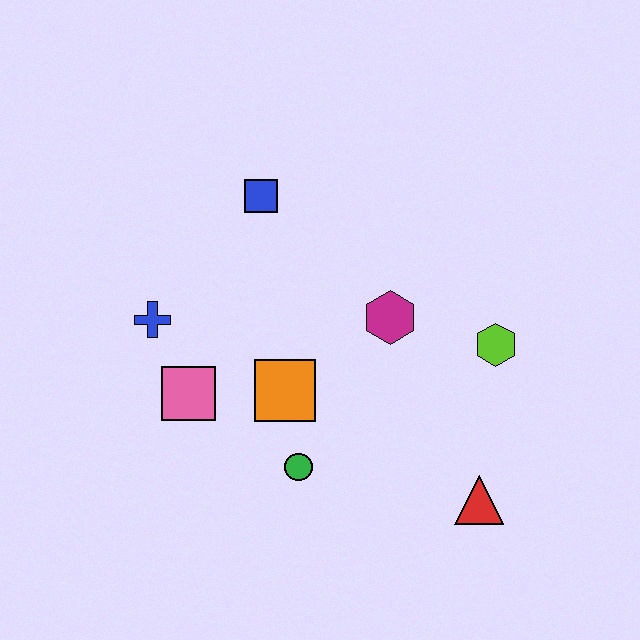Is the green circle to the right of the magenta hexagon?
No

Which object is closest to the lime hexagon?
The magenta hexagon is closest to the lime hexagon.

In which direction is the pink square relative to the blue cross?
The pink square is below the blue cross.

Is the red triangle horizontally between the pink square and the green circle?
No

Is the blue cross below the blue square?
Yes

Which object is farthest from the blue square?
The red triangle is farthest from the blue square.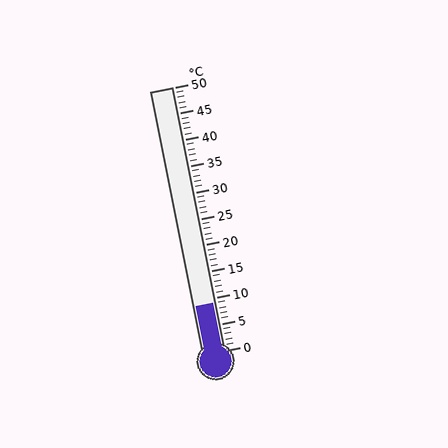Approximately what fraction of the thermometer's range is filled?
The thermometer is filled to approximately 20% of its range.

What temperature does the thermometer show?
The thermometer shows approximately 9°C.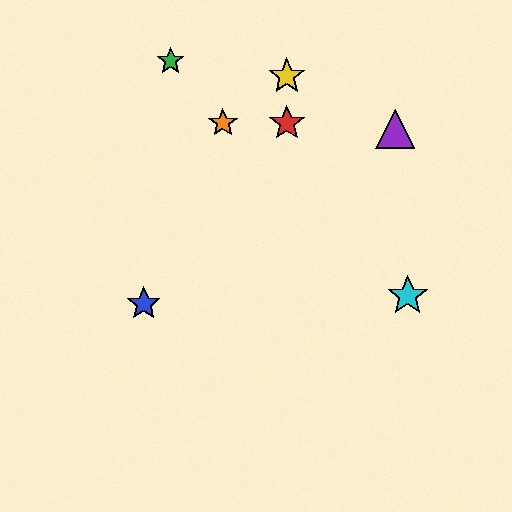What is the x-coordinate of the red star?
The red star is at x≈287.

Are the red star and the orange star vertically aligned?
No, the red star is at x≈287 and the orange star is at x≈223.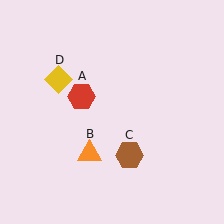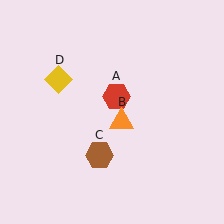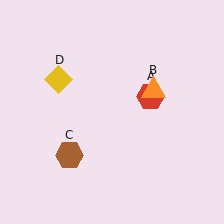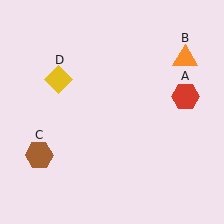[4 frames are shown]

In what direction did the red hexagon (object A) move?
The red hexagon (object A) moved right.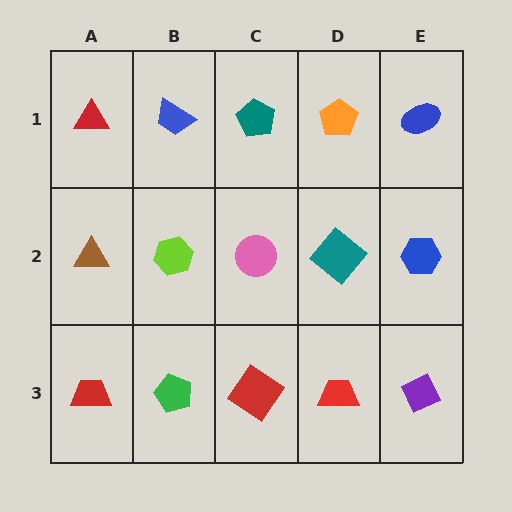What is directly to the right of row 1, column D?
A blue ellipse.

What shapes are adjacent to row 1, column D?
A teal diamond (row 2, column D), a teal pentagon (row 1, column C), a blue ellipse (row 1, column E).